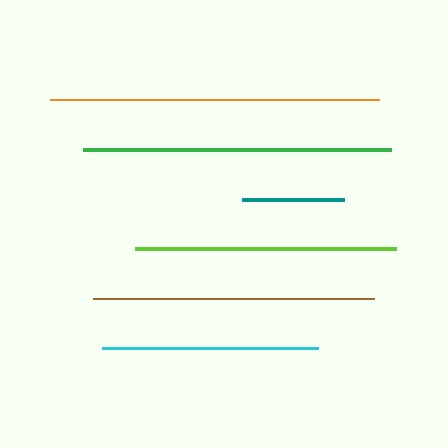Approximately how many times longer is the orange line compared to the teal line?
The orange line is approximately 3.2 times the length of the teal line.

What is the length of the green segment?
The green segment is approximately 308 pixels long.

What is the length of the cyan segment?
The cyan segment is approximately 216 pixels long.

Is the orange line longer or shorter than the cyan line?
The orange line is longer than the cyan line.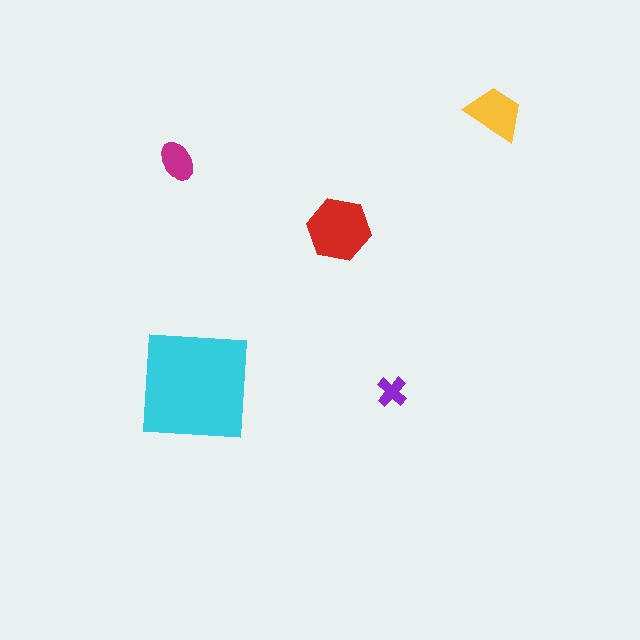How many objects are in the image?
There are 5 objects in the image.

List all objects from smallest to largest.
The purple cross, the magenta ellipse, the yellow trapezoid, the red hexagon, the cyan square.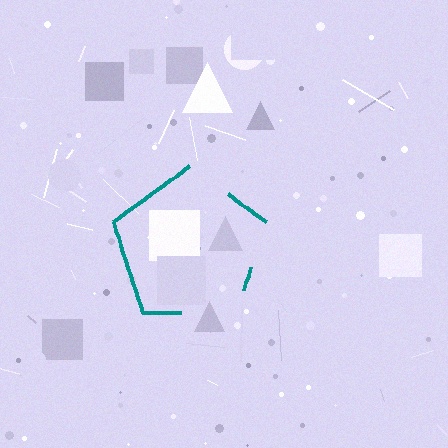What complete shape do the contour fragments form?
The contour fragments form a pentagon.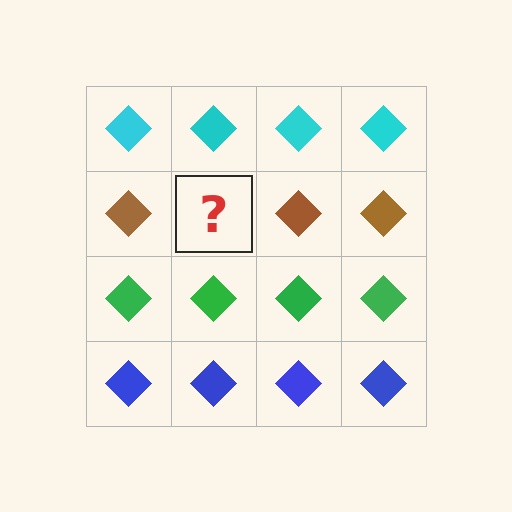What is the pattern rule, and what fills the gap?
The rule is that each row has a consistent color. The gap should be filled with a brown diamond.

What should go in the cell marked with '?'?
The missing cell should contain a brown diamond.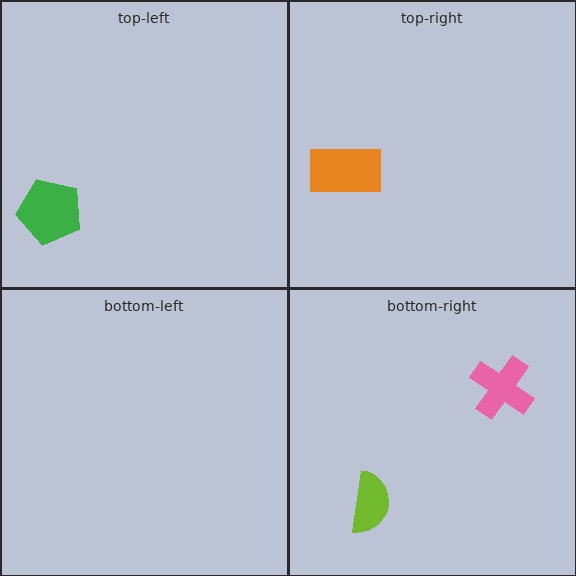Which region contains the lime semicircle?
The bottom-right region.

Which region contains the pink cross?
The bottom-right region.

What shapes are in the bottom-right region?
The pink cross, the lime semicircle.